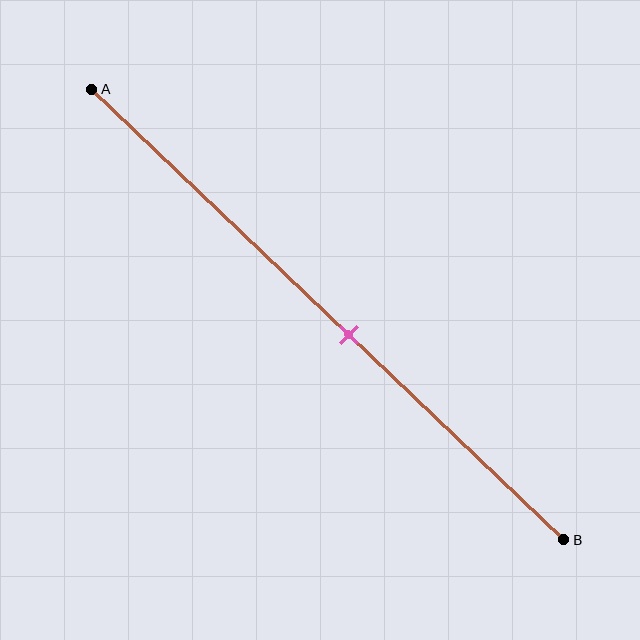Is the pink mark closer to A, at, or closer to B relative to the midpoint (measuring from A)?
The pink mark is closer to point B than the midpoint of segment AB.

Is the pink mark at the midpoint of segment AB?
No, the mark is at about 55% from A, not at the 50% midpoint.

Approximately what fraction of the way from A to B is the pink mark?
The pink mark is approximately 55% of the way from A to B.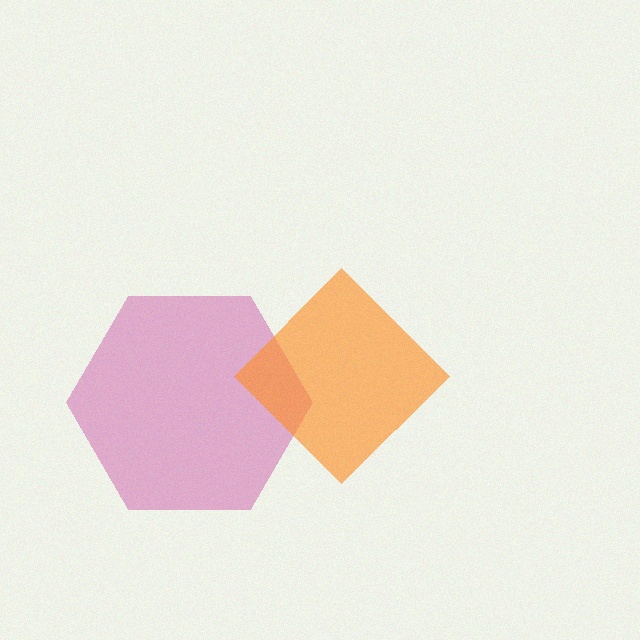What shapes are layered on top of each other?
The layered shapes are: a magenta hexagon, an orange diamond.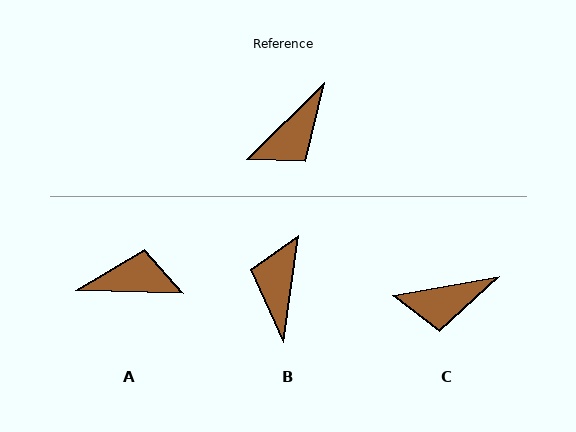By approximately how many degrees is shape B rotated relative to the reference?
Approximately 143 degrees clockwise.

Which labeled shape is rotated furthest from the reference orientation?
B, about 143 degrees away.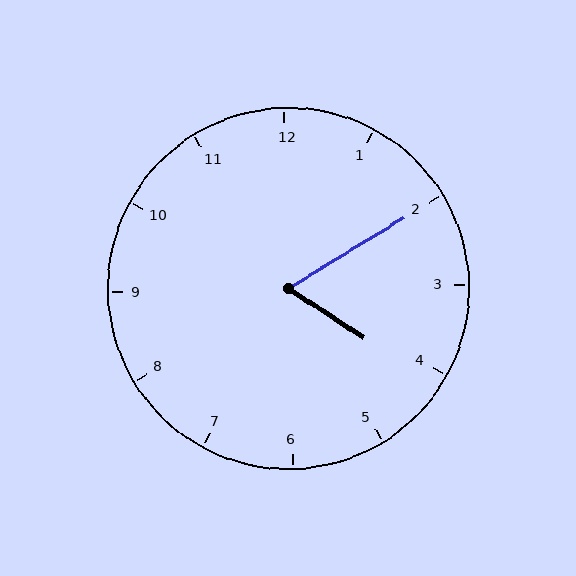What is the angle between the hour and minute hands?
Approximately 65 degrees.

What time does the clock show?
4:10.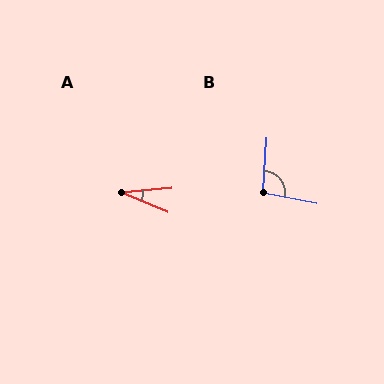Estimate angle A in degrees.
Approximately 28 degrees.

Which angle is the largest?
B, at approximately 97 degrees.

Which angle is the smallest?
A, at approximately 28 degrees.